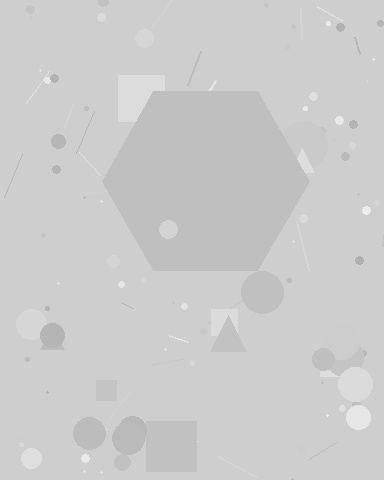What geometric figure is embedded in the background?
A hexagon is embedded in the background.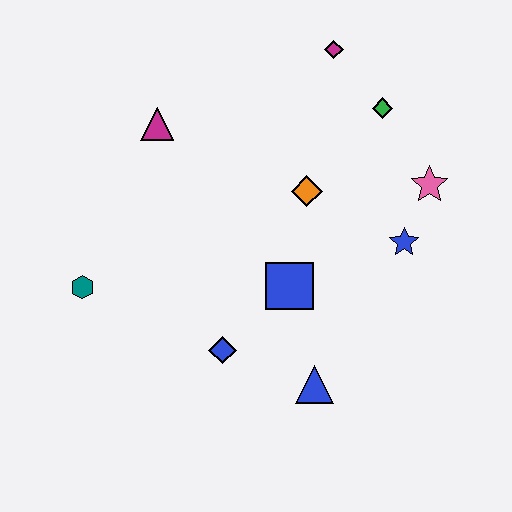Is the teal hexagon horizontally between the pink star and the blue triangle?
No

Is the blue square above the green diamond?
No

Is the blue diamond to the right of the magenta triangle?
Yes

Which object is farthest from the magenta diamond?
The teal hexagon is farthest from the magenta diamond.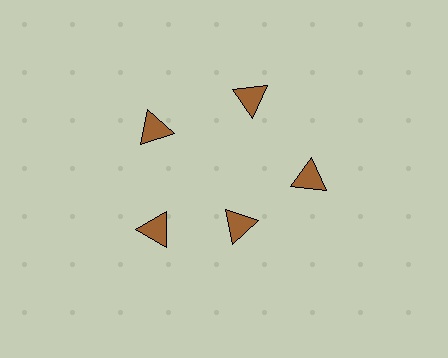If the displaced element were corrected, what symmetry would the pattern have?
It would have 5-fold rotational symmetry — the pattern would map onto itself every 72 degrees.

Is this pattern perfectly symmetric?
No. The 5 brown triangles are arranged in a ring, but one element near the 5 o'clock position is pulled inward toward the center, breaking the 5-fold rotational symmetry.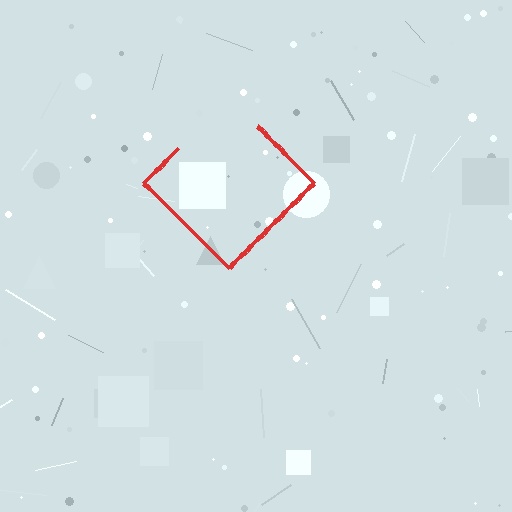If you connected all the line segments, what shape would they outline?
They would outline a diamond.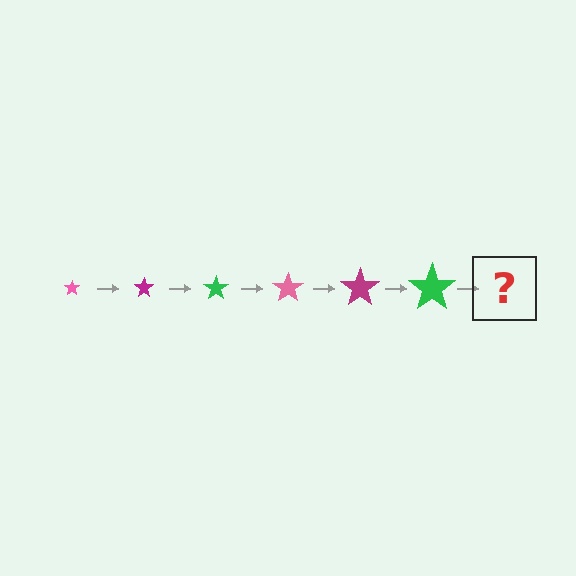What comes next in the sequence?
The next element should be a pink star, larger than the previous one.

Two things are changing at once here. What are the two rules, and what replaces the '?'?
The two rules are that the star grows larger each step and the color cycles through pink, magenta, and green. The '?' should be a pink star, larger than the previous one.